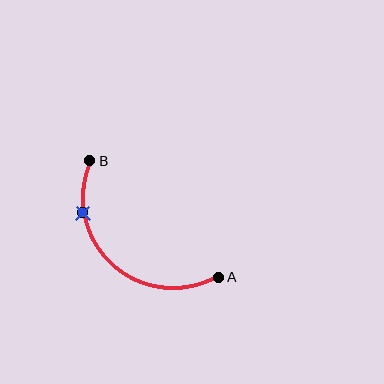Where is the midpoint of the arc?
The arc midpoint is the point on the curve farthest from the straight line joining A and B. It sits below and to the left of that line.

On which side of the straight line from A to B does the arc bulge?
The arc bulges below and to the left of the straight line connecting A and B.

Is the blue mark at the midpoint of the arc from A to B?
No. The blue mark lies on the arc but is closer to endpoint B. The arc midpoint would be at the point on the curve equidistant along the arc from both A and B.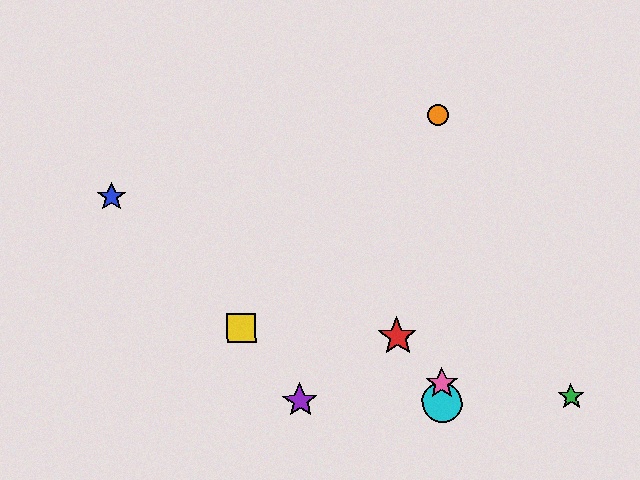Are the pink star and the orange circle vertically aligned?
Yes, both are at x≈442.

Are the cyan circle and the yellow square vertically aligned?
No, the cyan circle is at x≈442 and the yellow square is at x≈241.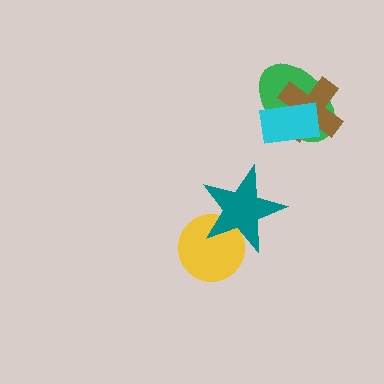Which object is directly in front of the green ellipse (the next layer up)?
The brown cross is directly in front of the green ellipse.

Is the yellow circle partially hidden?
Yes, it is partially covered by another shape.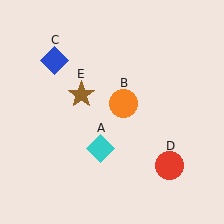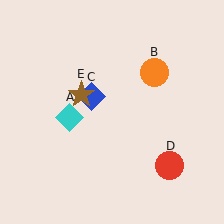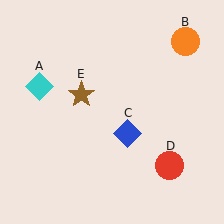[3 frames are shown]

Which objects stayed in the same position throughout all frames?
Red circle (object D) and brown star (object E) remained stationary.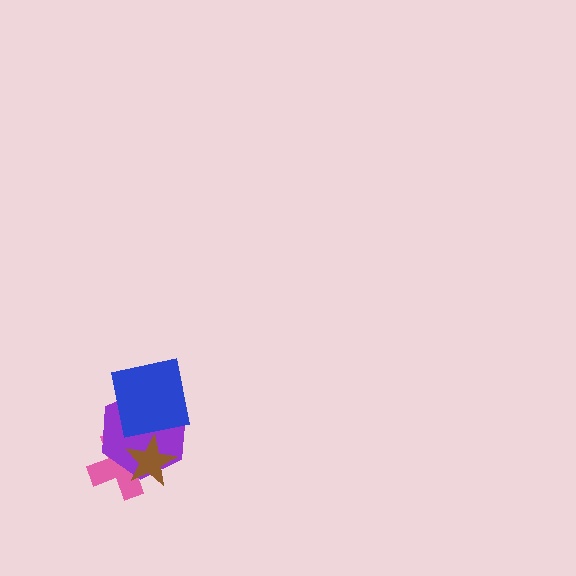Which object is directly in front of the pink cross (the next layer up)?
The purple hexagon is directly in front of the pink cross.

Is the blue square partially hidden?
No, no other shape covers it.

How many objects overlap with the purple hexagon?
3 objects overlap with the purple hexagon.